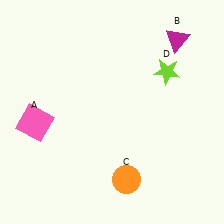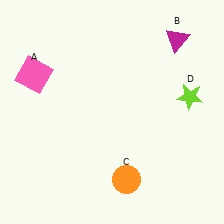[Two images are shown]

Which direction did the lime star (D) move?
The lime star (D) moved down.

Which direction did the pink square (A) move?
The pink square (A) moved up.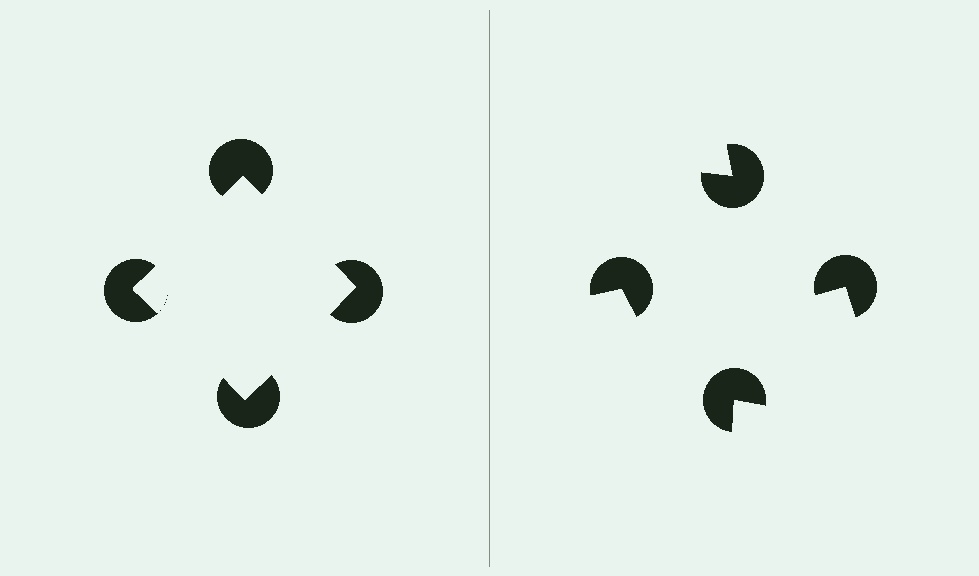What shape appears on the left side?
An illusory square.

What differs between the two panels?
The pac-man discs are positioned identically on both sides; only the wedge orientations differ. On the left they align to a square; on the right they are misaligned.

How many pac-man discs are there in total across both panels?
8 — 4 on each side.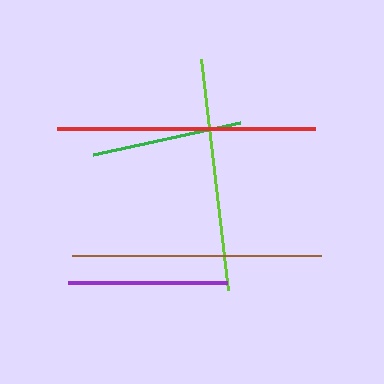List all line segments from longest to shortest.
From longest to shortest: red, brown, lime, purple, green.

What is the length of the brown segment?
The brown segment is approximately 249 pixels long.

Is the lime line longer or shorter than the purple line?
The lime line is longer than the purple line.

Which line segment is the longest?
The red line is the longest at approximately 257 pixels.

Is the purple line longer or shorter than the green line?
The purple line is longer than the green line.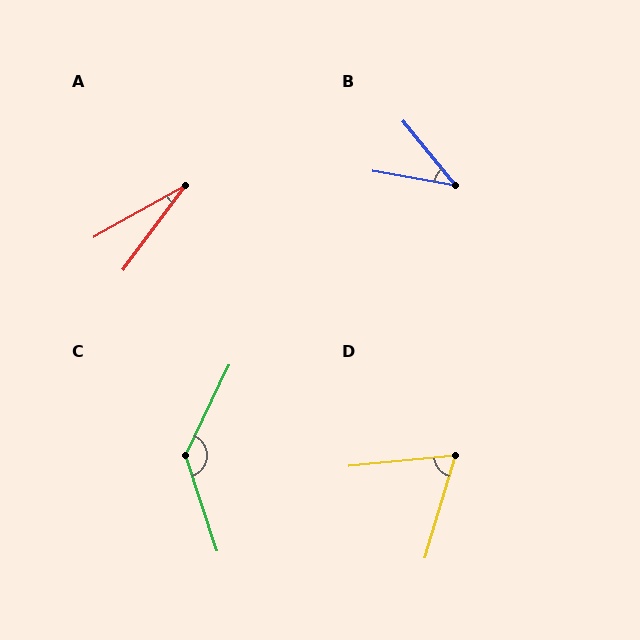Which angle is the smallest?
A, at approximately 24 degrees.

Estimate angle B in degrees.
Approximately 41 degrees.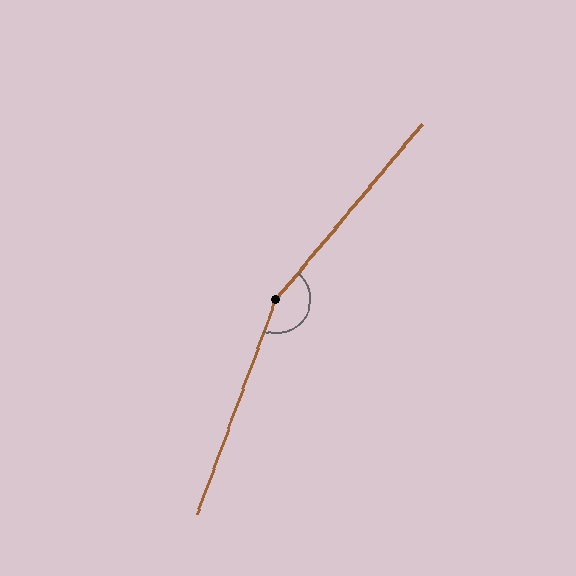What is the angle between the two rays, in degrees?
Approximately 160 degrees.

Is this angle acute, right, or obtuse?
It is obtuse.